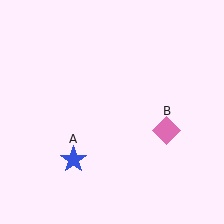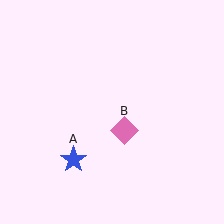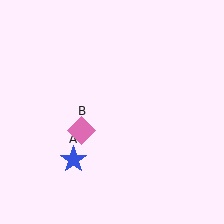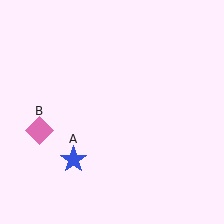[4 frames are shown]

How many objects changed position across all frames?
1 object changed position: pink diamond (object B).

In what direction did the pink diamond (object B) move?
The pink diamond (object B) moved left.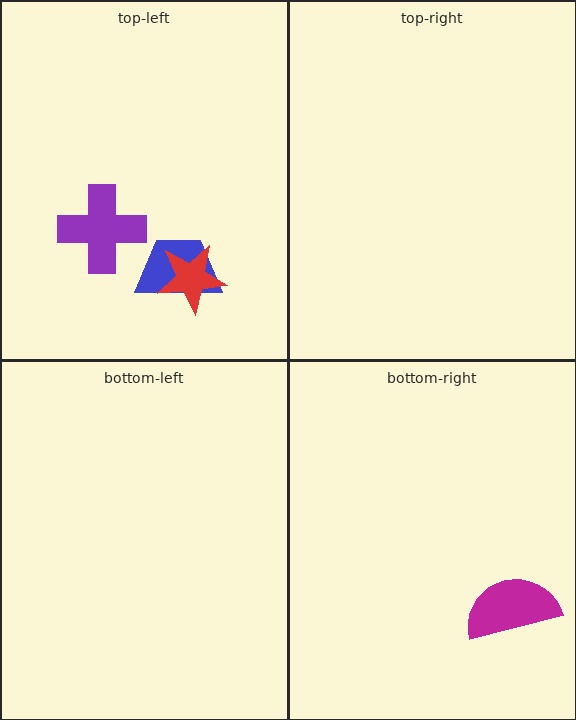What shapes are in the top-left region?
The blue trapezoid, the red star, the purple cross.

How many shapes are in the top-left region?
3.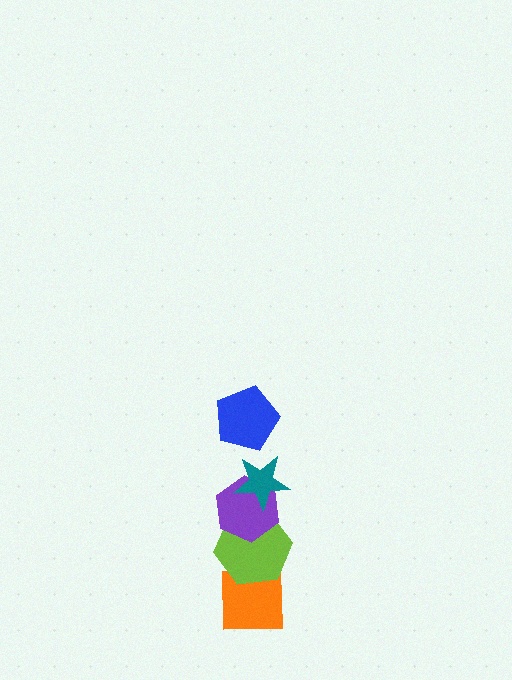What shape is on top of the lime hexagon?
The purple hexagon is on top of the lime hexagon.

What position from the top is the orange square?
The orange square is 5th from the top.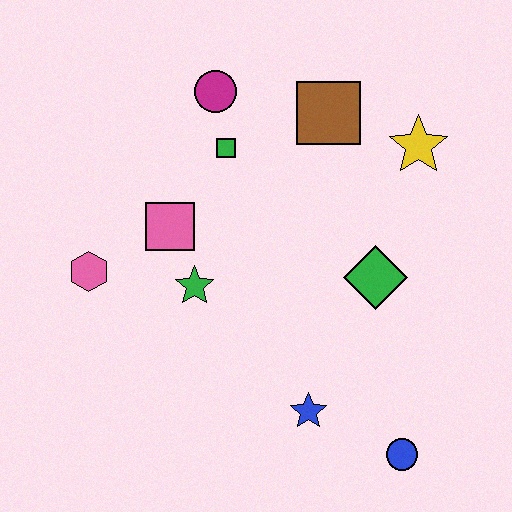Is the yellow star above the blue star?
Yes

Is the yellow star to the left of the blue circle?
No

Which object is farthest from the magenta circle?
The blue circle is farthest from the magenta circle.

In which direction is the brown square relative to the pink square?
The brown square is to the right of the pink square.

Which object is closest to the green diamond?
The yellow star is closest to the green diamond.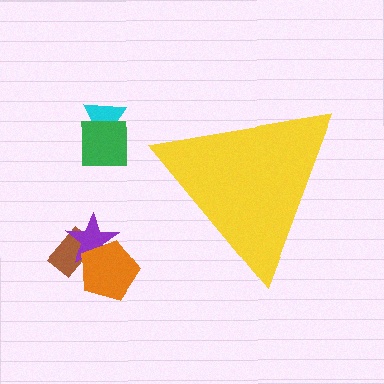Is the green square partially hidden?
No, the green square is fully visible.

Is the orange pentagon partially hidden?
No, the orange pentagon is fully visible.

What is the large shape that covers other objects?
A yellow triangle.